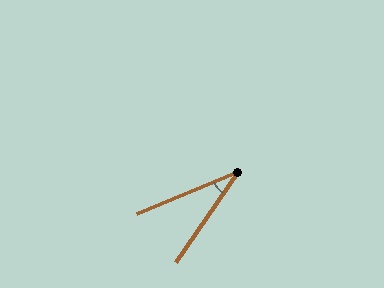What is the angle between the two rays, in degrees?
Approximately 33 degrees.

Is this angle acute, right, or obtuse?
It is acute.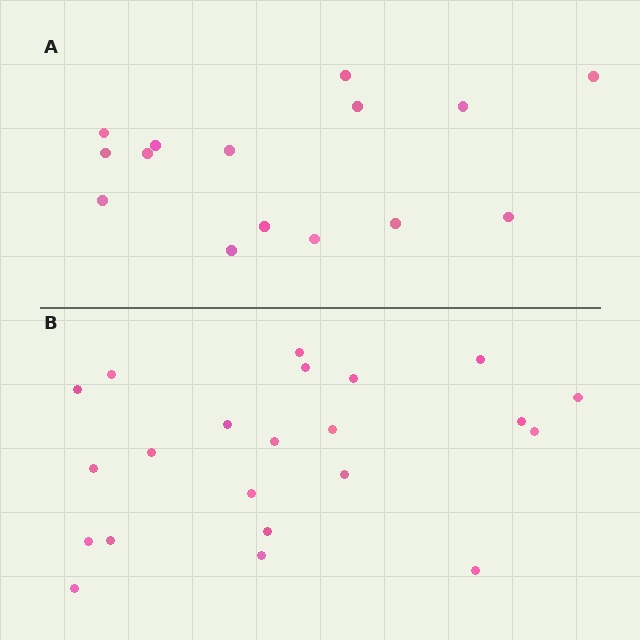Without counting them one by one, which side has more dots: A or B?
Region B (the bottom region) has more dots.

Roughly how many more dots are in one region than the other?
Region B has roughly 8 or so more dots than region A.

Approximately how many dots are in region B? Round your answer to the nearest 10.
About 20 dots. (The exact count is 22, which rounds to 20.)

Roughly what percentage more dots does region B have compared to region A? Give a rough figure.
About 45% more.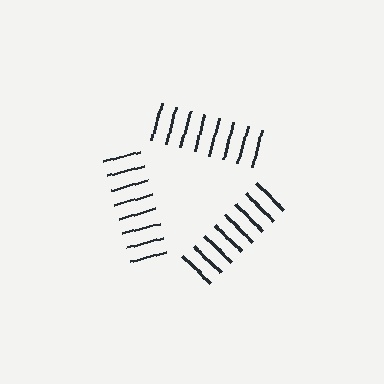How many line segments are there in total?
24 — 8 along each of the 3 edges.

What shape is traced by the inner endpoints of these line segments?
An illusory triangle — the line segments terminate on its edges but no continuous stroke is drawn.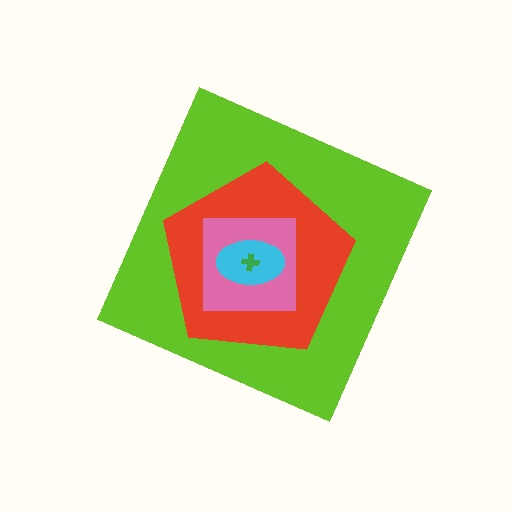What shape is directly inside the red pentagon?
The pink square.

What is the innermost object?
The green cross.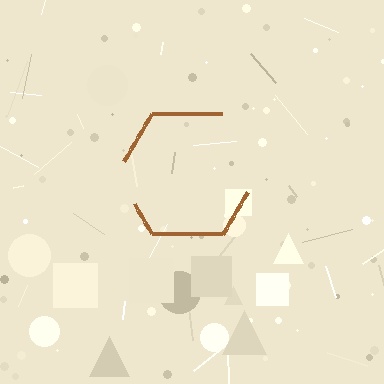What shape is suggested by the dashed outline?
The dashed outline suggests a hexagon.